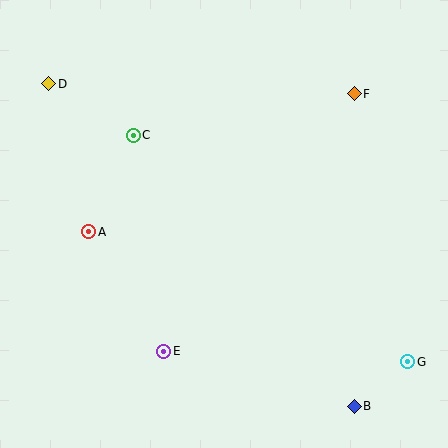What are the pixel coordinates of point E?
Point E is at (163, 351).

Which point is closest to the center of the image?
Point C at (133, 135) is closest to the center.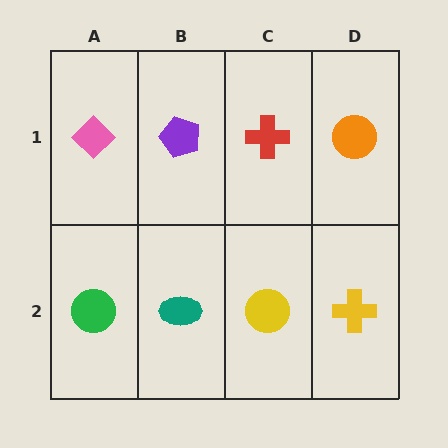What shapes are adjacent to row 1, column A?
A green circle (row 2, column A), a purple pentagon (row 1, column B).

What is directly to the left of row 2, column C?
A teal ellipse.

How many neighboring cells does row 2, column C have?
3.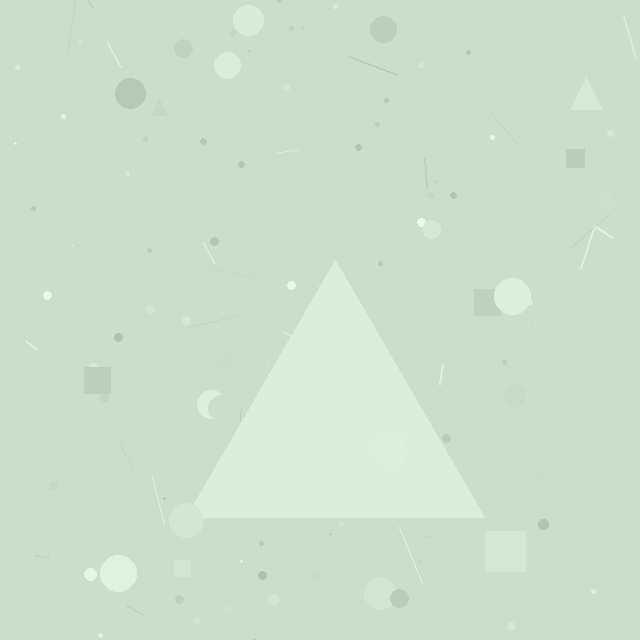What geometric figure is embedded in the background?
A triangle is embedded in the background.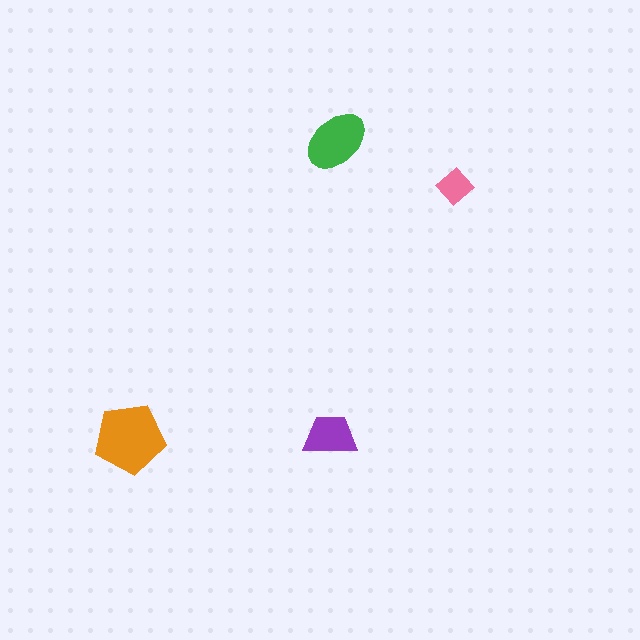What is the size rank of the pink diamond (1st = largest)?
4th.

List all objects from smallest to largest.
The pink diamond, the purple trapezoid, the green ellipse, the orange pentagon.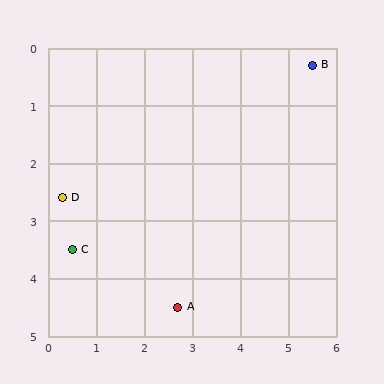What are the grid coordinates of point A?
Point A is at approximately (2.7, 4.5).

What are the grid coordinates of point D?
Point D is at approximately (0.3, 2.6).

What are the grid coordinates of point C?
Point C is at approximately (0.5, 3.5).